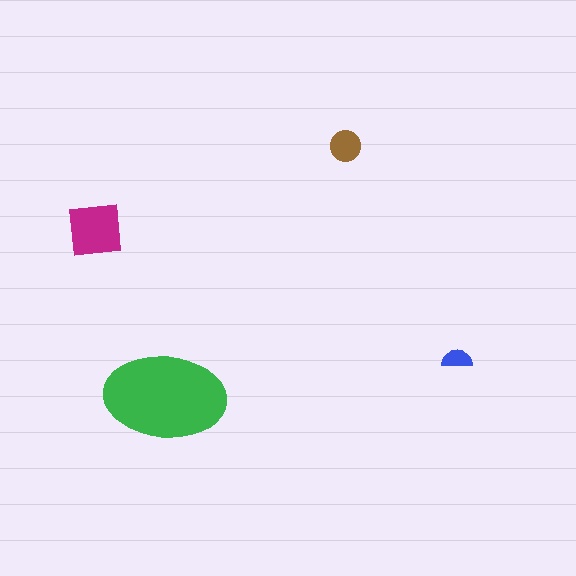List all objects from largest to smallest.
The green ellipse, the magenta square, the brown circle, the blue semicircle.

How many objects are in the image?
There are 4 objects in the image.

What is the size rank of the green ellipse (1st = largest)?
1st.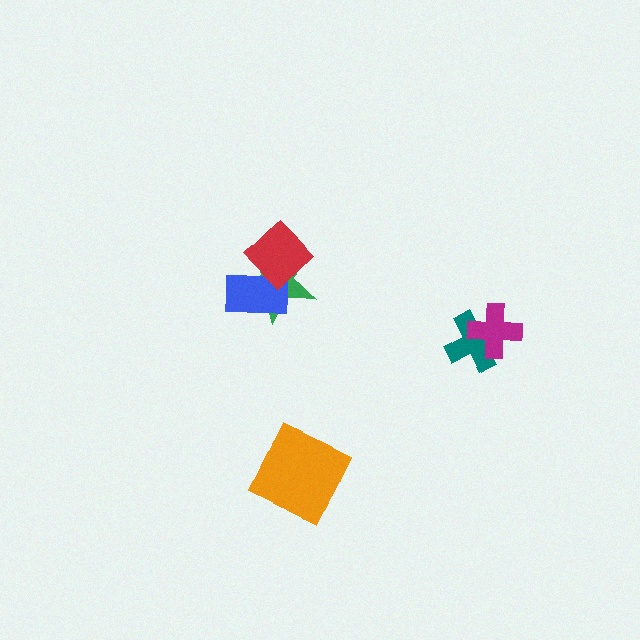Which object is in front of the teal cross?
The magenta cross is in front of the teal cross.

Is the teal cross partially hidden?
Yes, it is partially covered by another shape.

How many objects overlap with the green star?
2 objects overlap with the green star.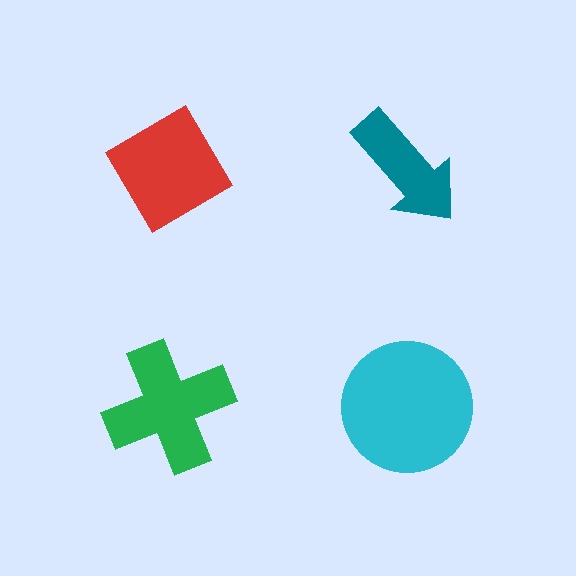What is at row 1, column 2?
A teal arrow.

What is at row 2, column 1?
A green cross.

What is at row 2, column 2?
A cyan circle.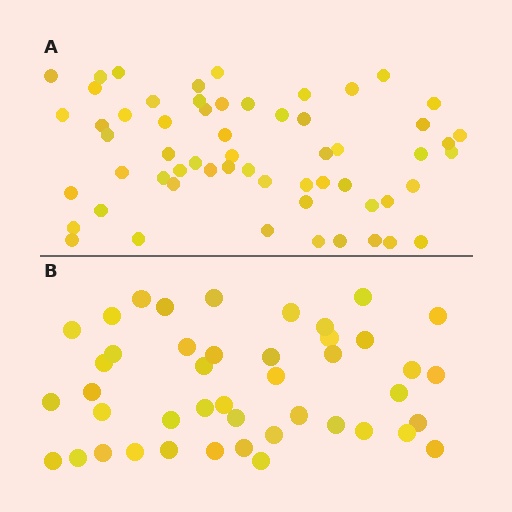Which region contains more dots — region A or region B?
Region A (the top region) has more dots.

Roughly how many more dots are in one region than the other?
Region A has approximately 15 more dots than region B.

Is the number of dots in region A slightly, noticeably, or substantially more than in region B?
Region A has noticeably more, but not dramatically so. The ratio is roughly 1.3 to 1.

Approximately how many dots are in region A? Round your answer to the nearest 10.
About 60 dots. (The exact count is 59, which rounds to 60.)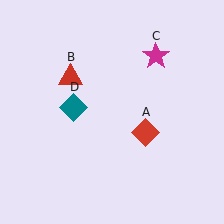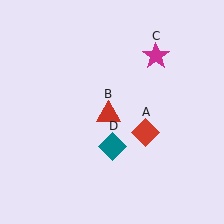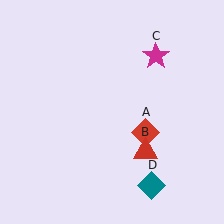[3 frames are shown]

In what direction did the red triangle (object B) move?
The red triangle (object B) moved down and to the right.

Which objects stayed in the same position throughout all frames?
Red diamond (object A) and magenta star (object C) remained stationary.